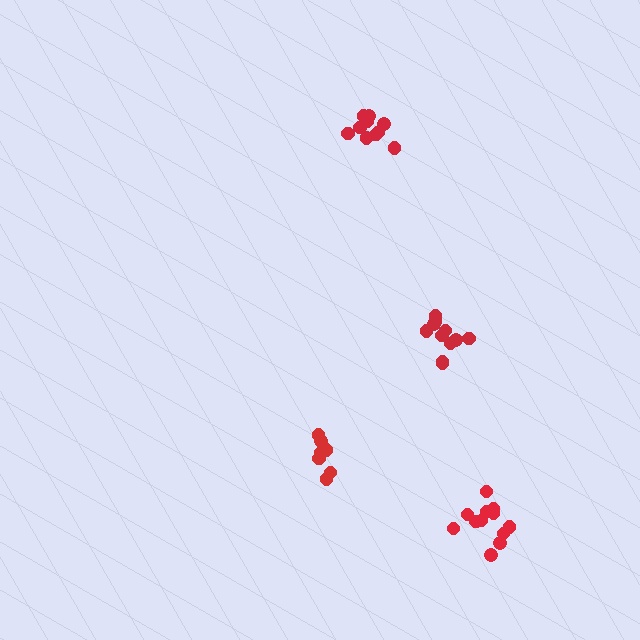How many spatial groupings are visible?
There are 4 spatial groupings.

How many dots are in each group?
Group 1: 11 dots, Group 2: 10 dots, Group 3: 12 dots, Group 4: 7 dots (40 total).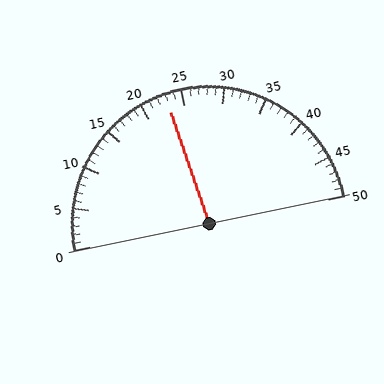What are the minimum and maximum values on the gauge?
The gauge ranges from 0 to 50.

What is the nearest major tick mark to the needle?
The nearest major tick mark is 25.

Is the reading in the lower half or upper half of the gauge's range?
The reading is in the lower half of the range (0 to 50).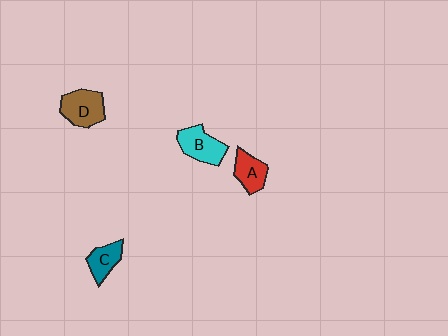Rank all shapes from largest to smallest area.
From largest to smallest: D (brown), B (cyan), A (red), C (teal).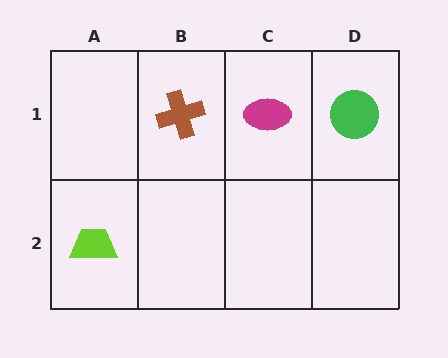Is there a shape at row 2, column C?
No, that cell is empty.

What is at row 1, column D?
A green circle.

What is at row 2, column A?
A lime trapezoid.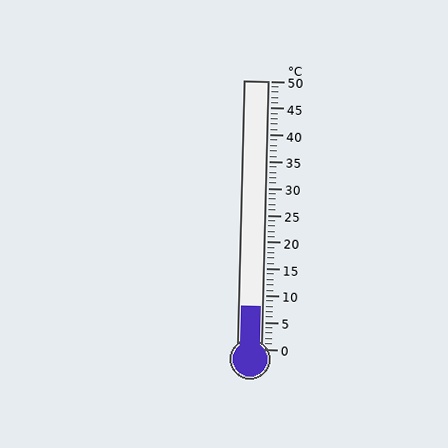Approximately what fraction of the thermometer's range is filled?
The thermometer is filled to approximately 15% of its range.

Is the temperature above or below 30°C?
The temperature is below 30°C.